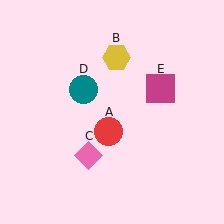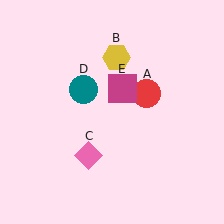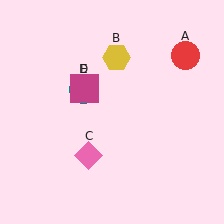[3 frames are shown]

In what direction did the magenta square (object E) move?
The magenta square (object E) moved left.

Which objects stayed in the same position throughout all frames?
Yellow hexagon (object B) and pink diamond (object C) and teal circle (object D) remained stationary.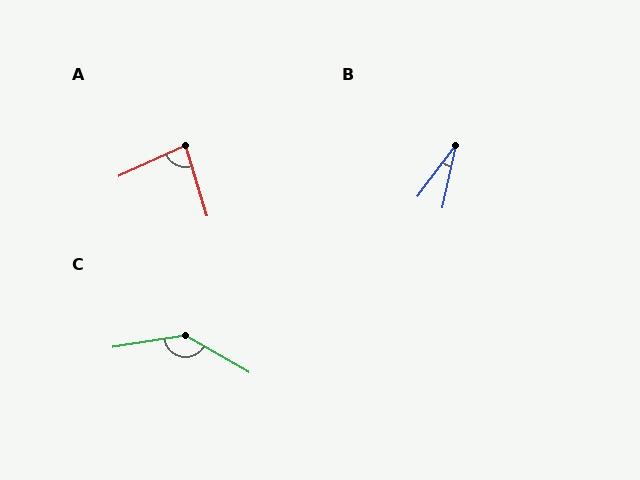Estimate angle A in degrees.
Approximately 83 degrees.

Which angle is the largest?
C, at approximately 142 degrees.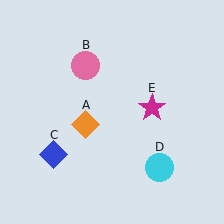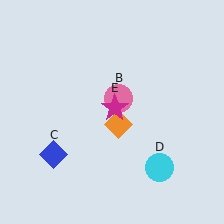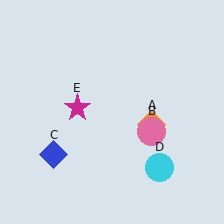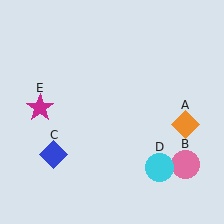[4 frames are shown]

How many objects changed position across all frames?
3 objects changed position: orange diamond (object A), pink circle (object B), magenta star (object E).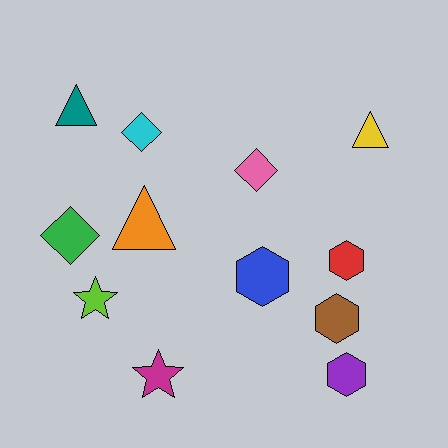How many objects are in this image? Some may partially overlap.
There are 12 objects.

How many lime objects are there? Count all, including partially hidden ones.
There is 1 lime object.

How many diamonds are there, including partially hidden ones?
There are 3 diamonds.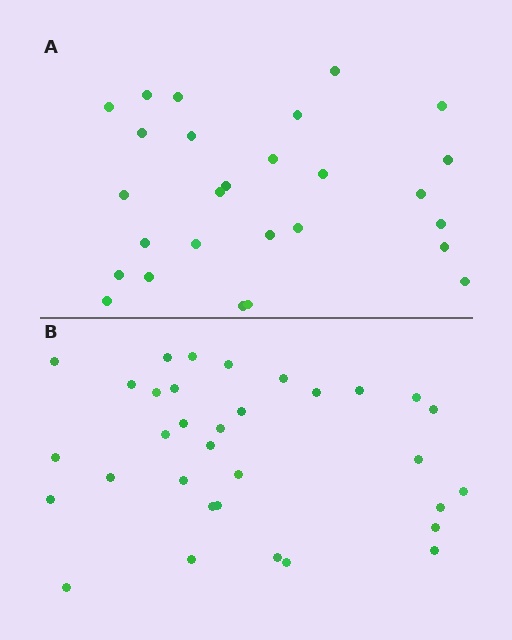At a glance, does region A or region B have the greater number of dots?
Region B (the bottom region) has more dots.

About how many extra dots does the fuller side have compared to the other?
Region B has about 6 more dots than region A.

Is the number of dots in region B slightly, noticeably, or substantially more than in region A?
Region B has only slightly more — the two regions are fairly close. The ratio is roughly 1.2 to 1.